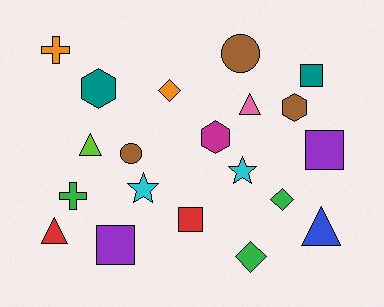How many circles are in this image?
There are 2 circles.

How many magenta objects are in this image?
There is 1 magenta object.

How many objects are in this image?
There are 20 objects.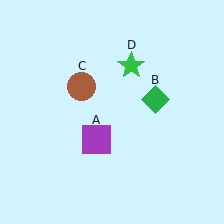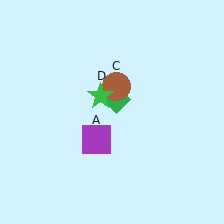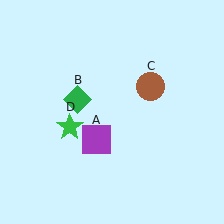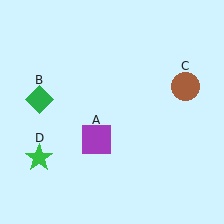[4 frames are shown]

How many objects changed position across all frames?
3 objects changed position: green diamond (object B), brown circle (object C), green star (object D).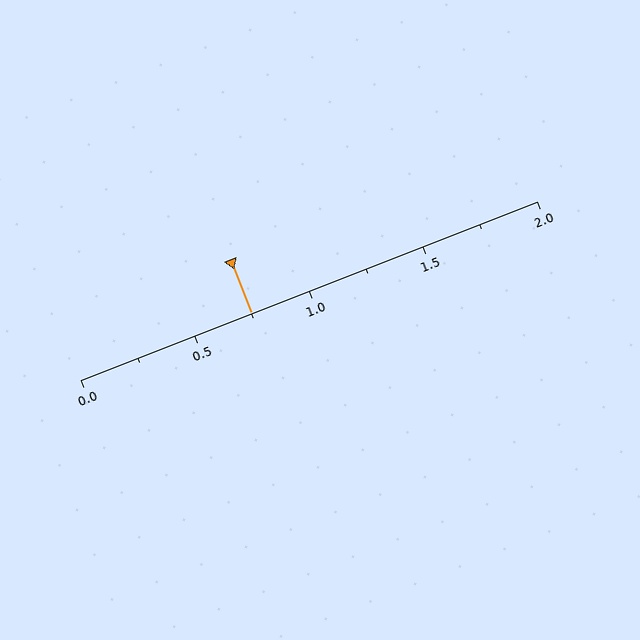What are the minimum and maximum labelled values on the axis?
The axis runs from 0.0 to 2.0.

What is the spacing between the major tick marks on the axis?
The major ticks are spaced 0.5 apart.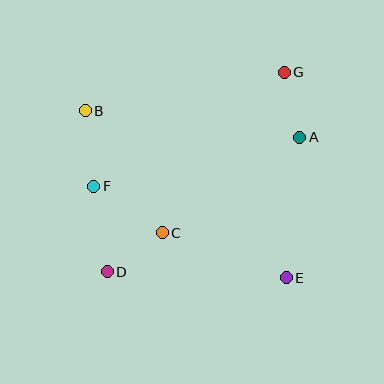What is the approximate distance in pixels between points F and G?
The distance between F and G is approximately 222 pixels.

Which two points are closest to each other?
Points A and G are closest to each other.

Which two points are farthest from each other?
Points D and G are farthest from each other.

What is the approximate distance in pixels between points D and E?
The distance between D and E is approximately 179 pixels.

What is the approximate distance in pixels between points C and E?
The distance between C and E is approximately 132 pixels.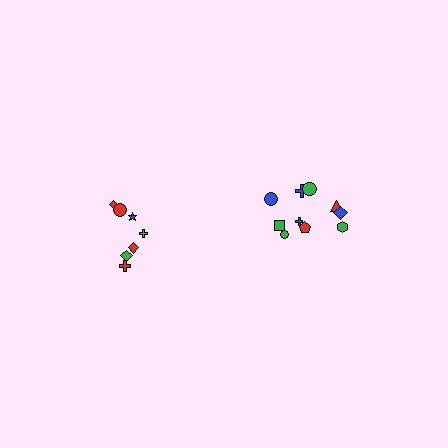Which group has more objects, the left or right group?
The right group.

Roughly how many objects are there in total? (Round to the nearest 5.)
Roughly 15 objects in total.